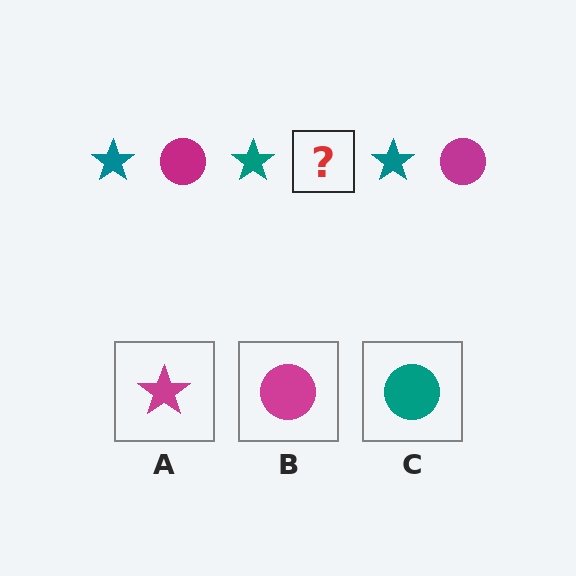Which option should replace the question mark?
Option B.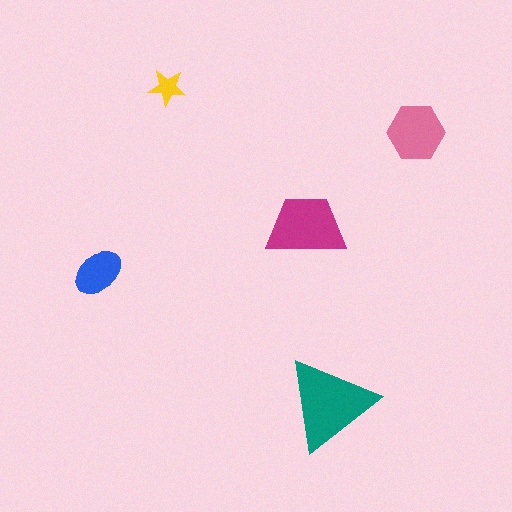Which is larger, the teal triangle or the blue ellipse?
The teal triangle.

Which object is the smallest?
The yellow star.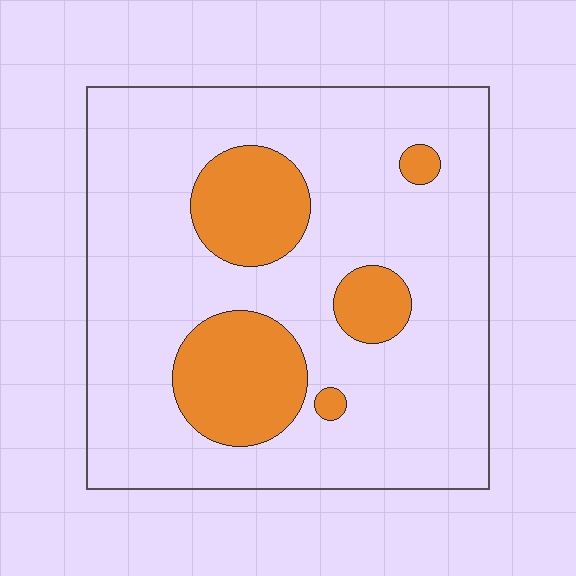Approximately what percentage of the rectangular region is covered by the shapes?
Approximately 20%.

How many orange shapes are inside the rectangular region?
5.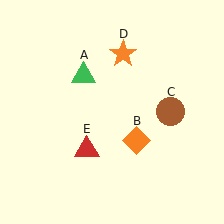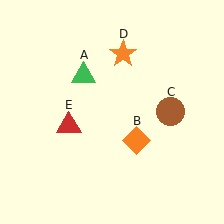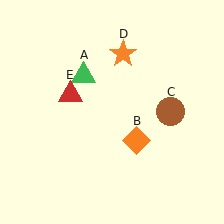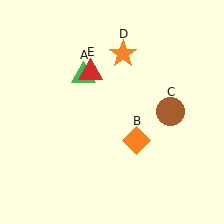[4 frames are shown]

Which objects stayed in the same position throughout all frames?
Green triangle (object A) and orange diamond (object B) and brown circle (object C) and orange star (object D) remained stationary.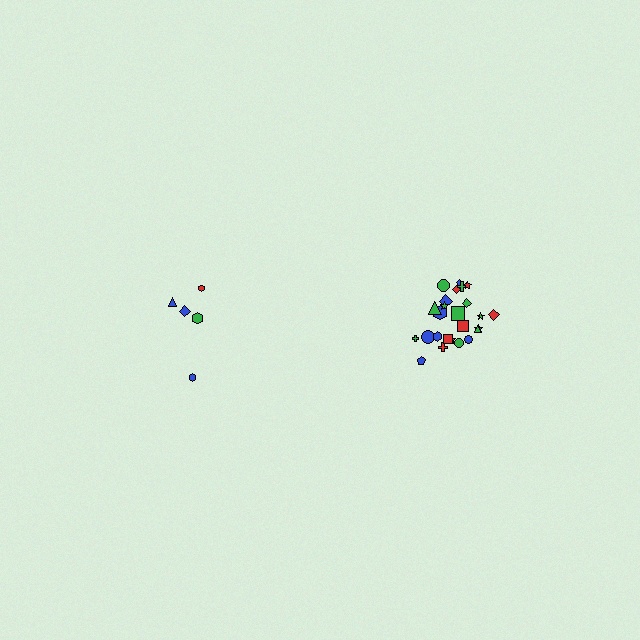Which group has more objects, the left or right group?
The right group.